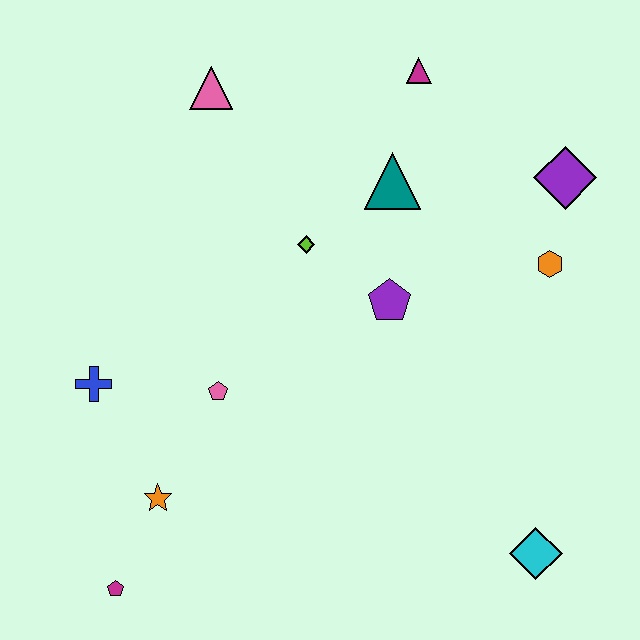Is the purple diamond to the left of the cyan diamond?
No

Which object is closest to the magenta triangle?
The teal triangle is closest to the magenta triangle.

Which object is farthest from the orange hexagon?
The magenta pentagon is farthest from the orange hexagon.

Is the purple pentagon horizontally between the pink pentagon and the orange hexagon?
Yes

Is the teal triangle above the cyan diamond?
Yes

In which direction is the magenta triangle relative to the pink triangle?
The magenta triangle is to the right of the pink triangle.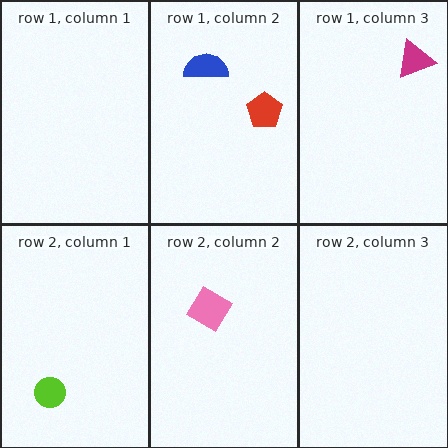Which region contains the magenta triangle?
The row 1, column 3 region.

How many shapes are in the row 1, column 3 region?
1.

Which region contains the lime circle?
The row 2, column 1 region.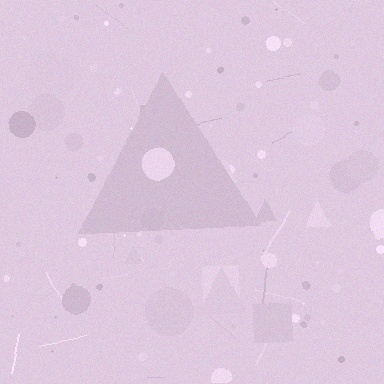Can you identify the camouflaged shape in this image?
The camouflaged shape is a triangle.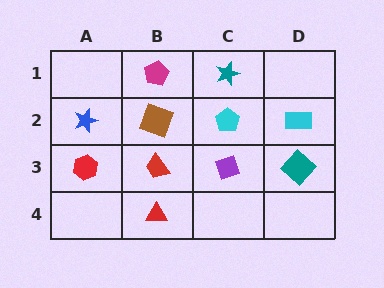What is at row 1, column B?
A magenta pentagon.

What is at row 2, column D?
A cyan rectangle.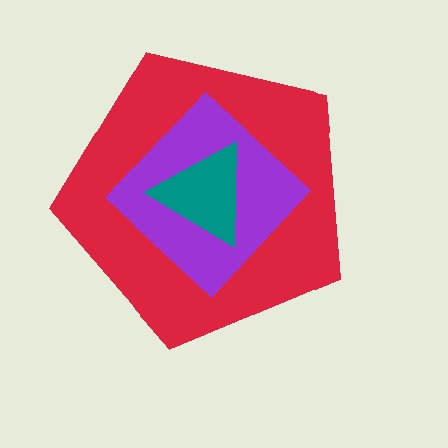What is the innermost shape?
The teal triangle.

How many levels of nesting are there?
3.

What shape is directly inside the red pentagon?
The purple diamond.